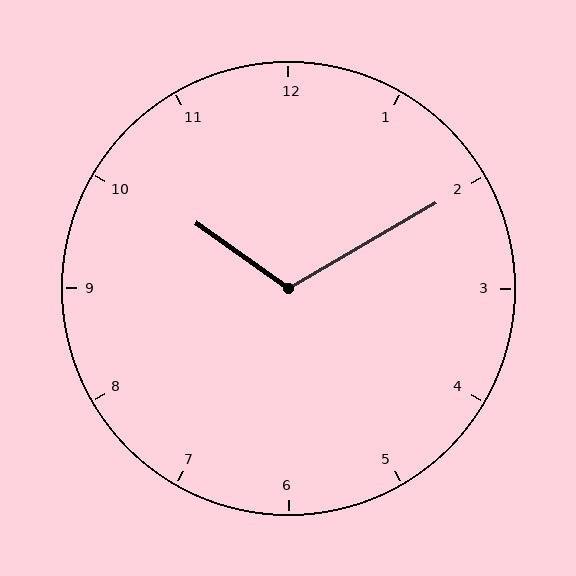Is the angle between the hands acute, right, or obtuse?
It is obtuse.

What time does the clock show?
10:10.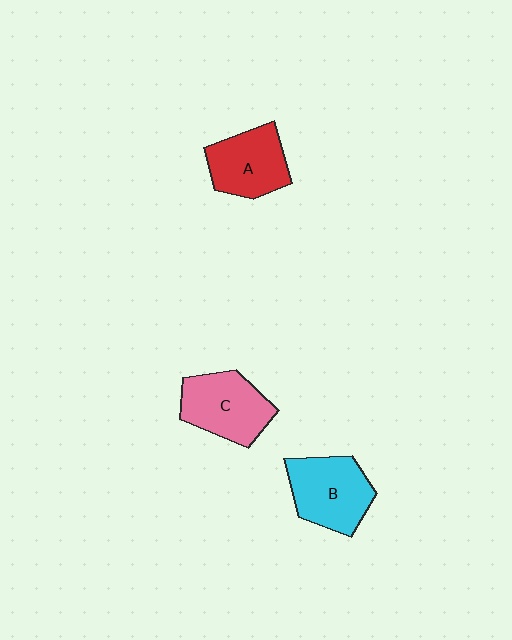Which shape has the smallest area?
Shape A (red).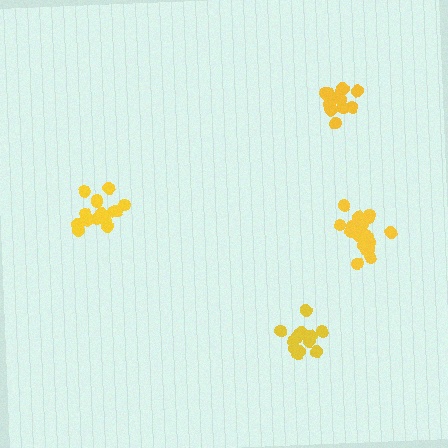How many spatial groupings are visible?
There are 4 spatial groupings.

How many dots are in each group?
Group 1: 14 dots, Group 2: 16 dots, Group 3: 14 dots, Group 4: 19 dots (63 total).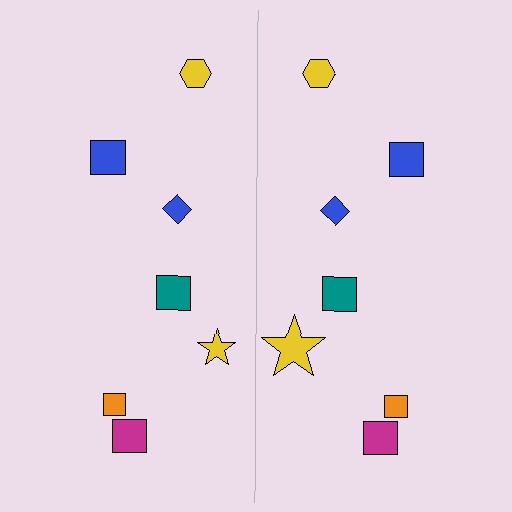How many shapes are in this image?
There are 14 shapes in this image.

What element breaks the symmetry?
The yellow star on the right side has a different size than its mirror counterpart.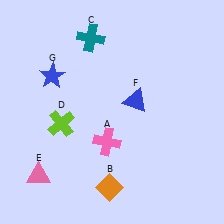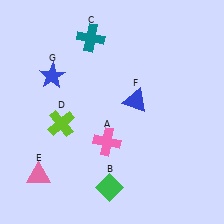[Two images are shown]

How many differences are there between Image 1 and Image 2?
There is 1 difference between the two images.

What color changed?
The diamond (B) changed from orange in Image 1 to green in Image 2.